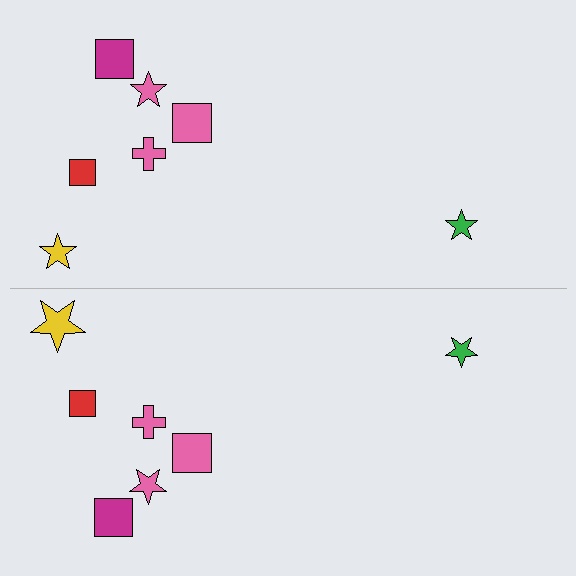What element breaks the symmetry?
The yellow star on the bottom side has a different size than its mirror counterpart.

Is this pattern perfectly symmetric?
No, the pattern is not perfectly symmetric. The yellow star on the bottom side has a different size than its mirror counterpart.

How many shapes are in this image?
There are 14 shapes in this image.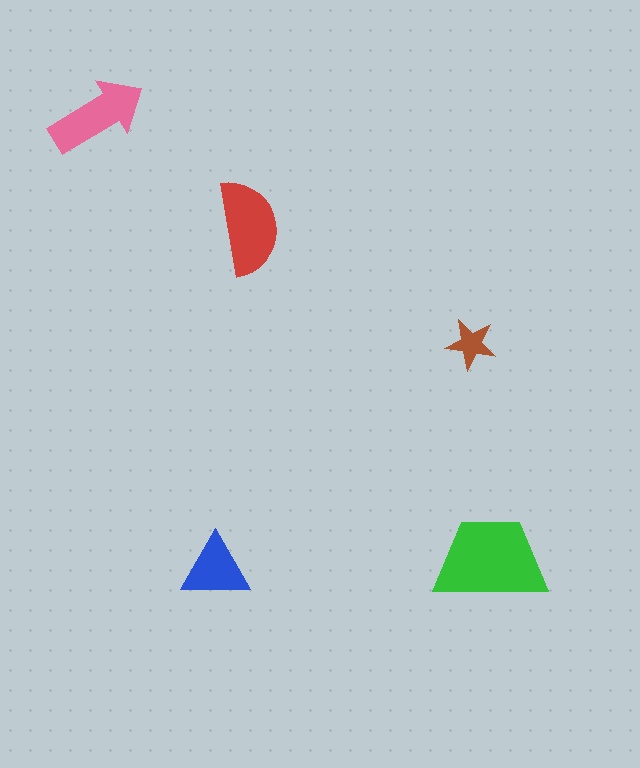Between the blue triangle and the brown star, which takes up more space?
The blue triangle.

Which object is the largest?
The green trapezoid.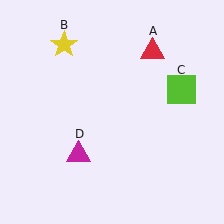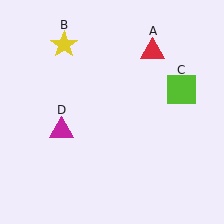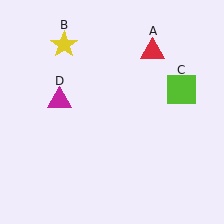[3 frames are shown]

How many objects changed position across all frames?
1 object changed position: magenta triangle (object D).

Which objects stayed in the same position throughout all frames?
Red triangle (object A) and yellow star (object B) and lime square (object C) remained stationary.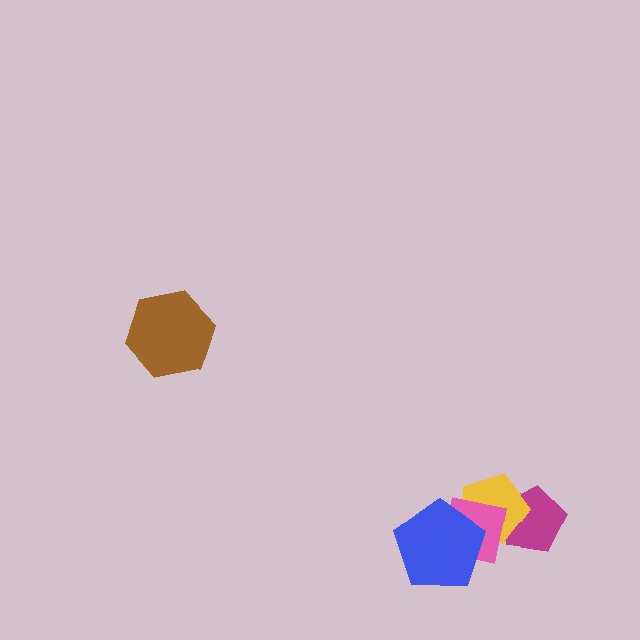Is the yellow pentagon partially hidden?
Yes, it is partially covered by another shape.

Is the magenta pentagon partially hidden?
Yes, it is partially covered by another shape.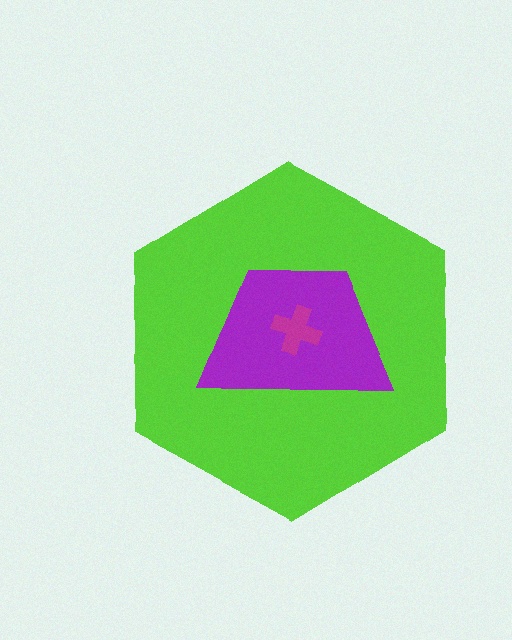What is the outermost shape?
The lime hexagon.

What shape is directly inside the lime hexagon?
The purple trapezoid.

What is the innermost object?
The magenta cross.